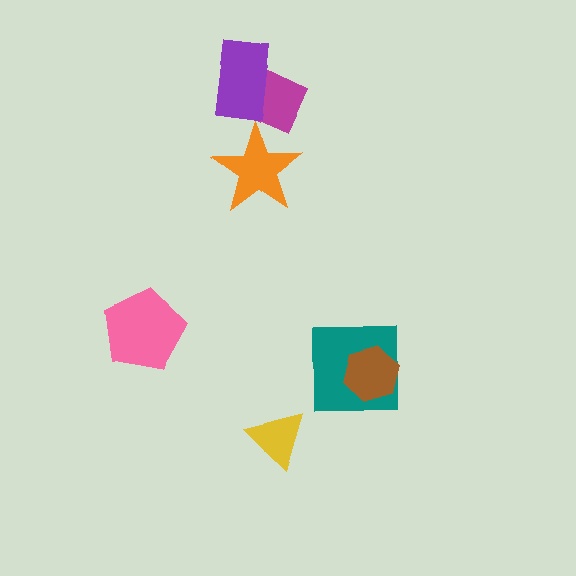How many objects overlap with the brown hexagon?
1 object overlaps with the brown hexagon.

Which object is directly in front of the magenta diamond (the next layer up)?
The purple rectangle is directly in front of the magenta diamond.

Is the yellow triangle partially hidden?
No, no other shape covers it.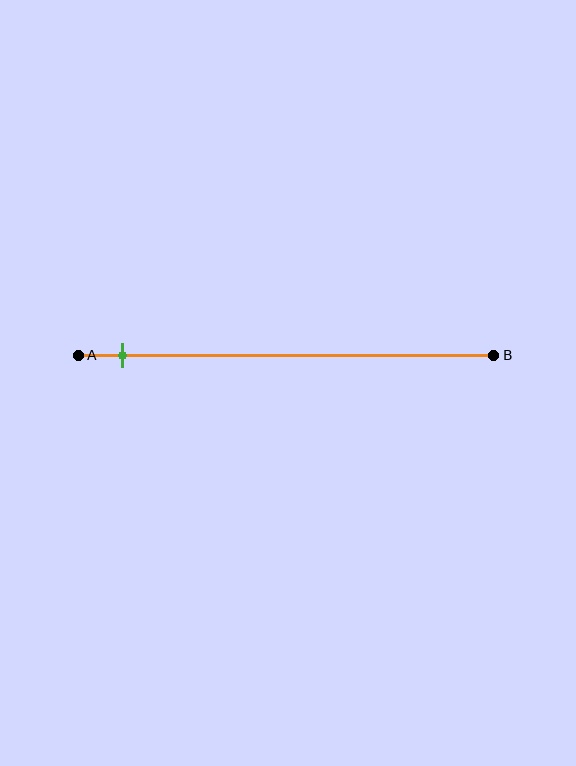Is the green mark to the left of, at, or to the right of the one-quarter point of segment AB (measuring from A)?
The green mark is to the left of the one-quarter point of segment AB.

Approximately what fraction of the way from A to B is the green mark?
The green mark is approximately 10% of the way from A to B.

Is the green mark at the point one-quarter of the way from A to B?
No, the mark is at about 10% from A, not at the 25% one-quarter point.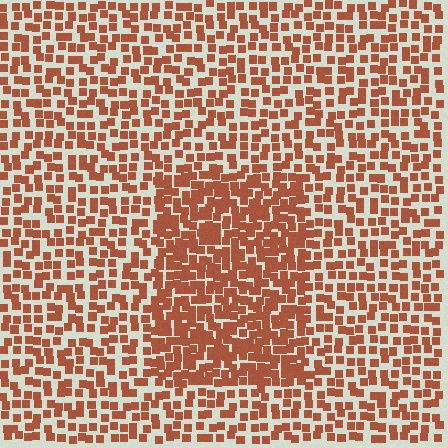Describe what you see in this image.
The image contains small brown elements arranged at two different densities. A rectangle-shaped region is visible where the elements are more densely packed than the surrounding area.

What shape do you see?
I see a rectangle.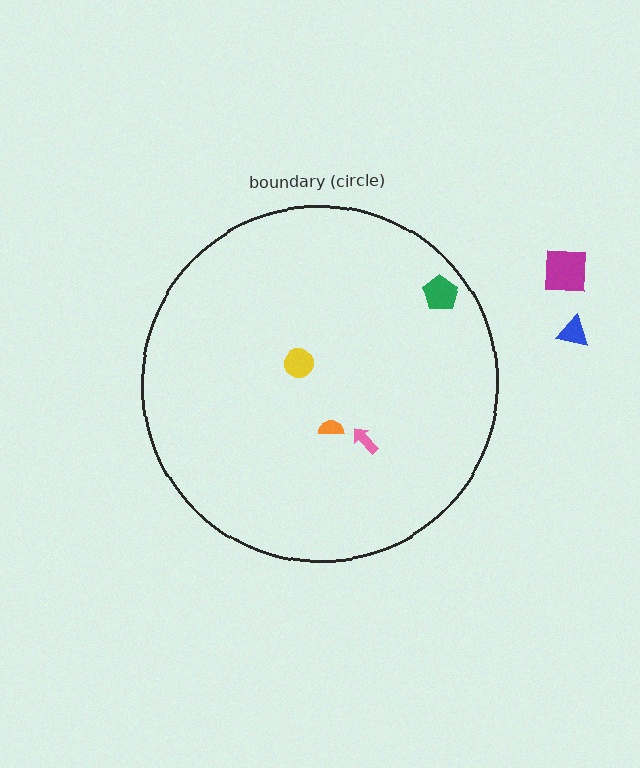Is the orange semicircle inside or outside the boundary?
Inside.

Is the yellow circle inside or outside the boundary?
Inside.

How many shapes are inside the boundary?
4 inside, 2 outside.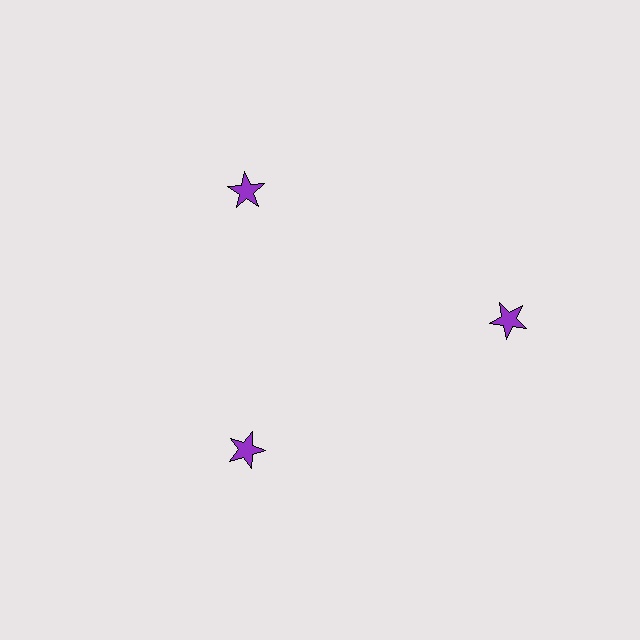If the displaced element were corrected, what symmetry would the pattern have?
It would have 3-fold rotational symmetry — the pattern would map onto itself every 120 degrees.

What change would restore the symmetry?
The symmetry would be restored by moving it inward, back onto the ring so that all 3 stars sit at equal angles and equal distance from the center.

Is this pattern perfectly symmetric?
No. The 3 purple stars are arranged in a ring, but one element near the 3 o'clock position is pushed outward from the center, breaking the 3-fold rotational symmetry.